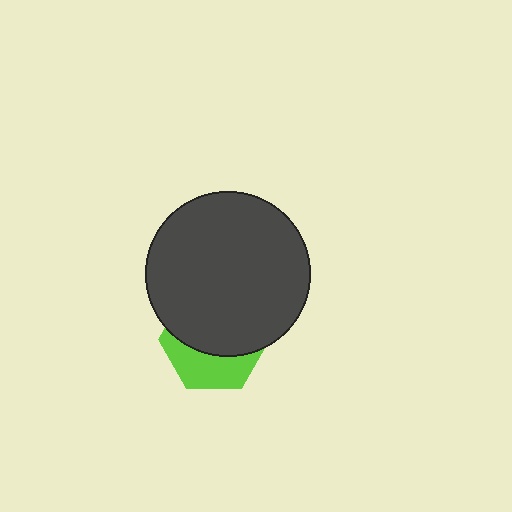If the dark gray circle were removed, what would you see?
You would see the complete lime hexagon.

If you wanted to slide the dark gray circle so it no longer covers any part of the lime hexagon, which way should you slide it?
Slide it up — that is the most direct way to separate the two shapes.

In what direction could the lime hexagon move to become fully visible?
The lime hexagon could move down. That would shift it out from behind the dark gray circle entirely.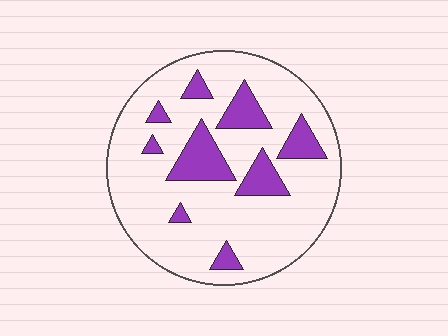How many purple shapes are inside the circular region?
9.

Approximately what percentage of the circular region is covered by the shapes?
Approximately 20%.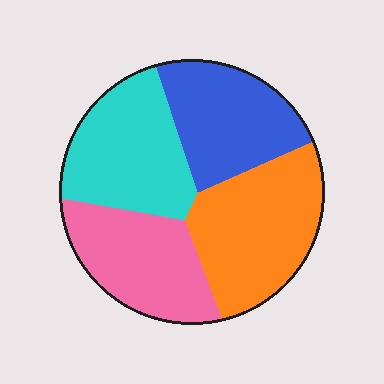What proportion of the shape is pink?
Pink takes up about one quarter (1/4) of the shape.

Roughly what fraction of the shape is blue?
Blue takes up about one quarter (1/4) of the shape.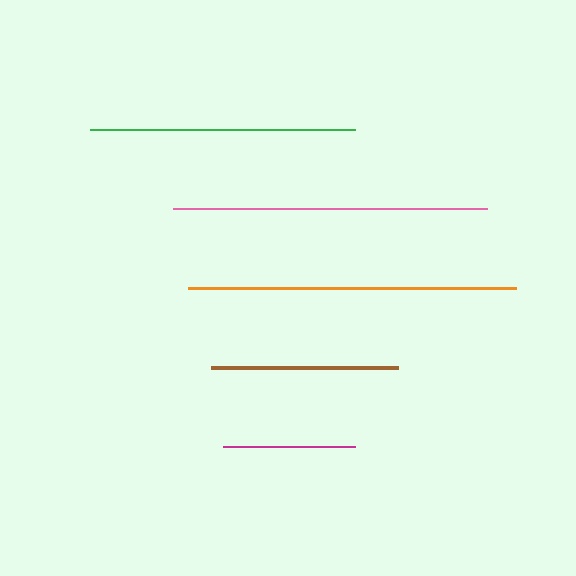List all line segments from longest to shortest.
From longest to shortest: orange, pink, green, brown, magenta.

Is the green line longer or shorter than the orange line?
The orange line is longer than the green line.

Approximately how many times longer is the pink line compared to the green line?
The pink line is approximately 1.2 times the length of the green line.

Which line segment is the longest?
The orange line is the longest at approximately 328 pixels.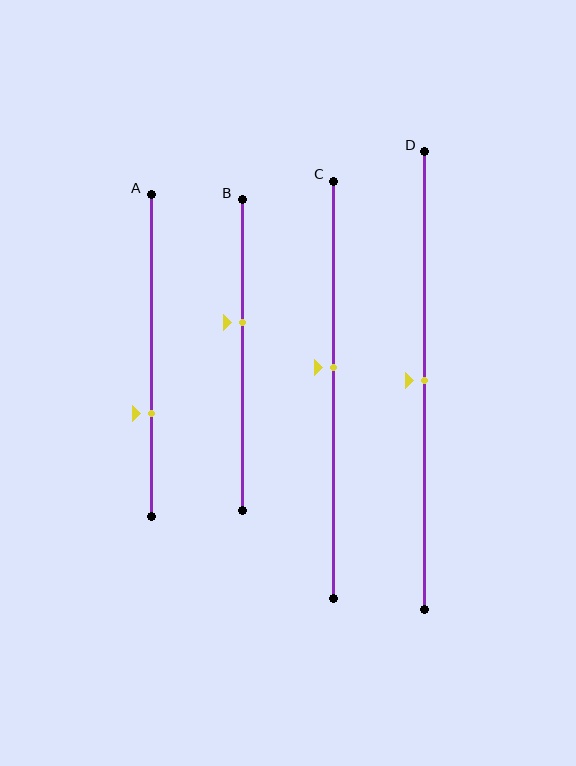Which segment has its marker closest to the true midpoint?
Segment D has its marker closest to the true midpoint.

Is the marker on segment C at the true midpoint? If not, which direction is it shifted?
No, the marker on segment C is shifted upward by about 5% of the segment length.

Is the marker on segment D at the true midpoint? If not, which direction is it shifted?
Yes, the marker on segment D is at the true midpoint.